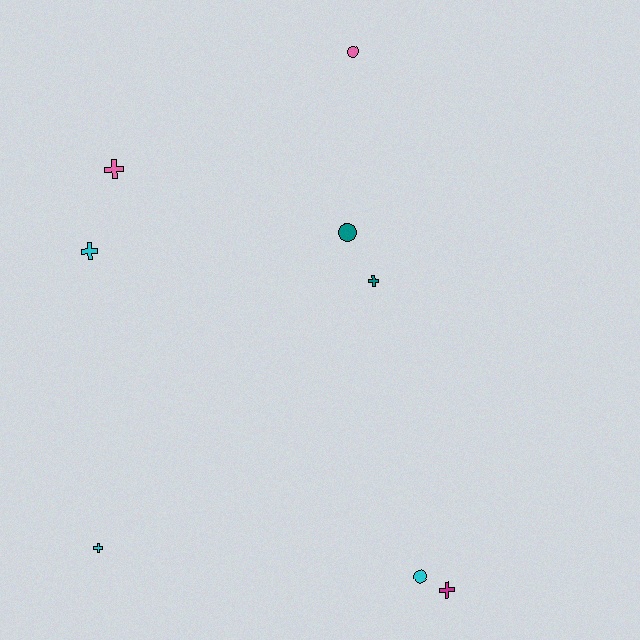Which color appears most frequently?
Cyan, with 3 objects.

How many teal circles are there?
There is 1 teal circle.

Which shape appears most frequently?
Cross, with 5 objects.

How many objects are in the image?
There are 8 objects.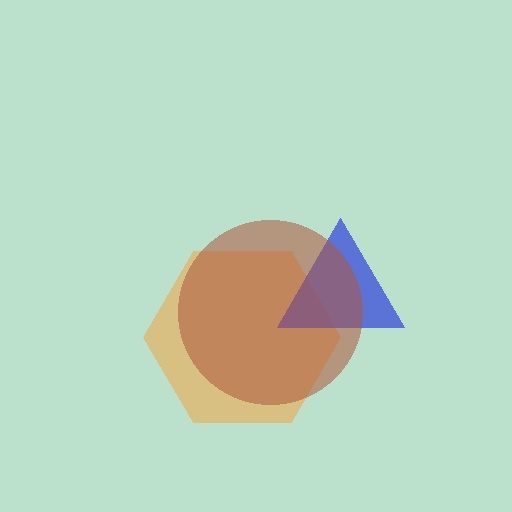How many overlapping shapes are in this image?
There are 3 overlapping shapes in the image.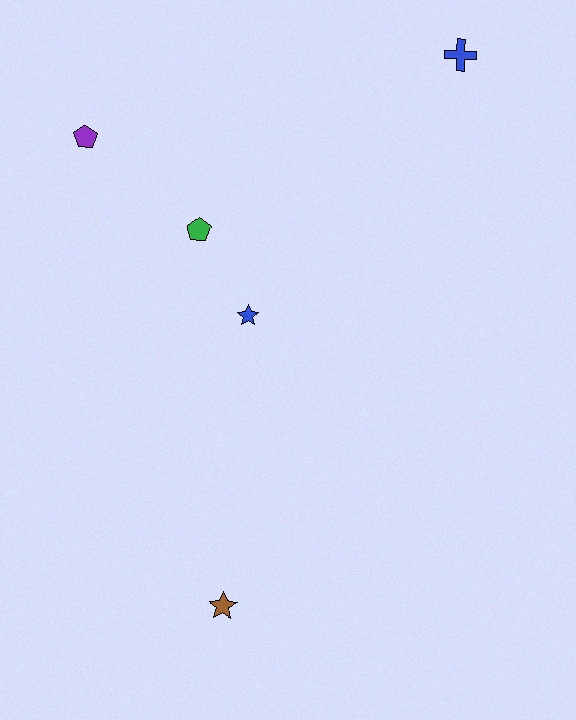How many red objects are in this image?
There are no red objects.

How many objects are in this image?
There are 5 objects.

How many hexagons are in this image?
There are no hexagons.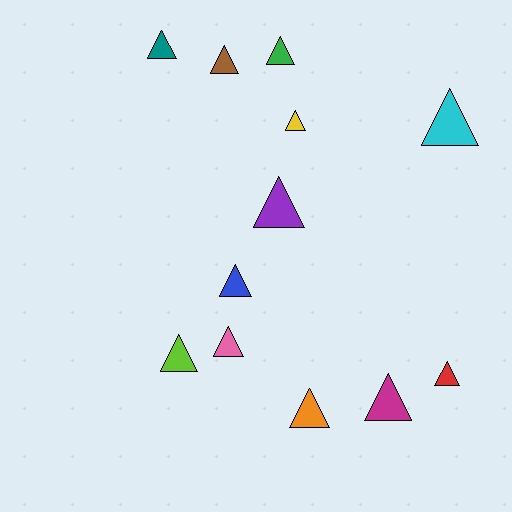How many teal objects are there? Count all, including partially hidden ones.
There is 1 teal object.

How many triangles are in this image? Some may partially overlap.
There are 12 triangles.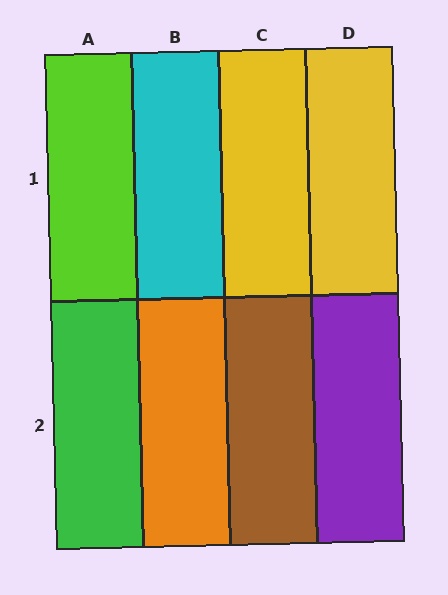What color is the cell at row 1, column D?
Yellow.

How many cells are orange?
1 cell is orange.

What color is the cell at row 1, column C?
Yellow.